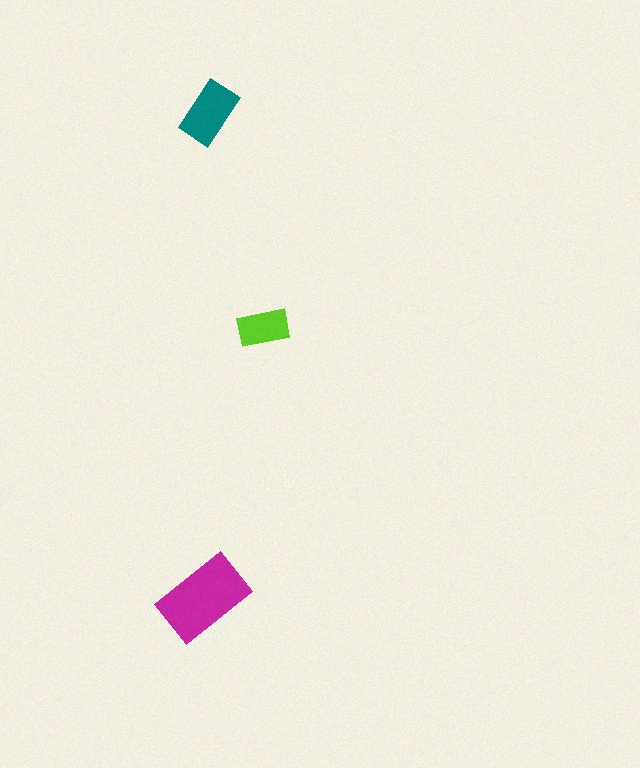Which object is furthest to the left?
The magenta rectangle is leftmost.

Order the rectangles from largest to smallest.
the magenta one, the teal one, the lime one.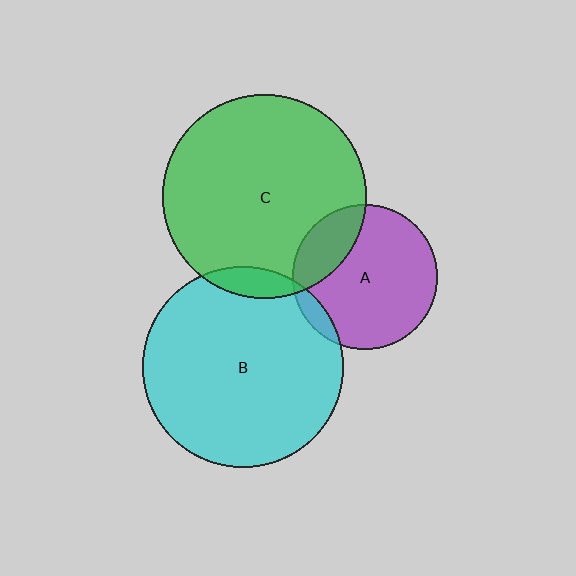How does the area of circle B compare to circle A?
Approximately 1.9 times.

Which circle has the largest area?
Circle C (green).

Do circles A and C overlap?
Yes.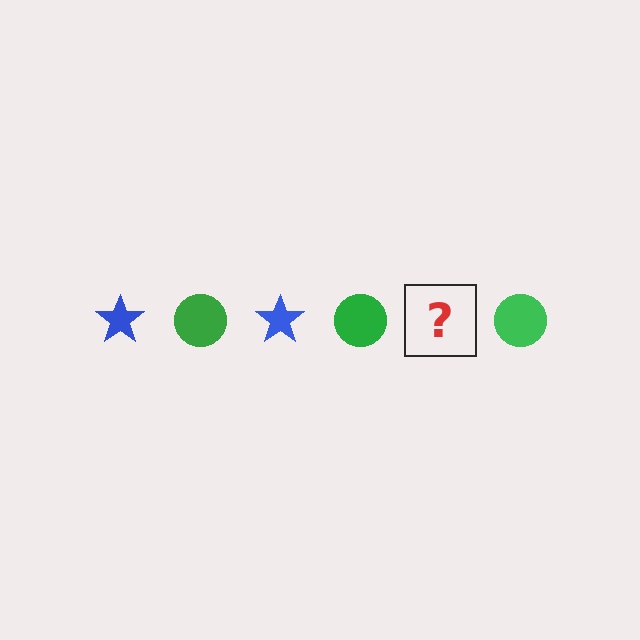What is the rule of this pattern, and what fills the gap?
The rule is that the pattern alternates between blue star and green circle. The gap should be filled with a blue star.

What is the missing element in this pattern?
The missing element is a blue star.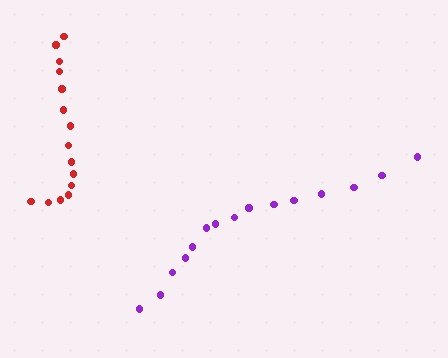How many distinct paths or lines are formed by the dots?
There are 2 distinct paths.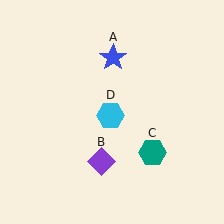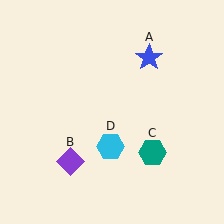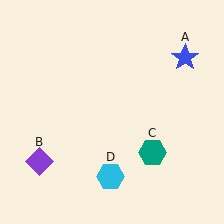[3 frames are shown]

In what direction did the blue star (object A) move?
The blue star (object A) moved right.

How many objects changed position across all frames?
3 objects changed position: blue star (object A), purple diamond (object B), cyan hexagon (object D).